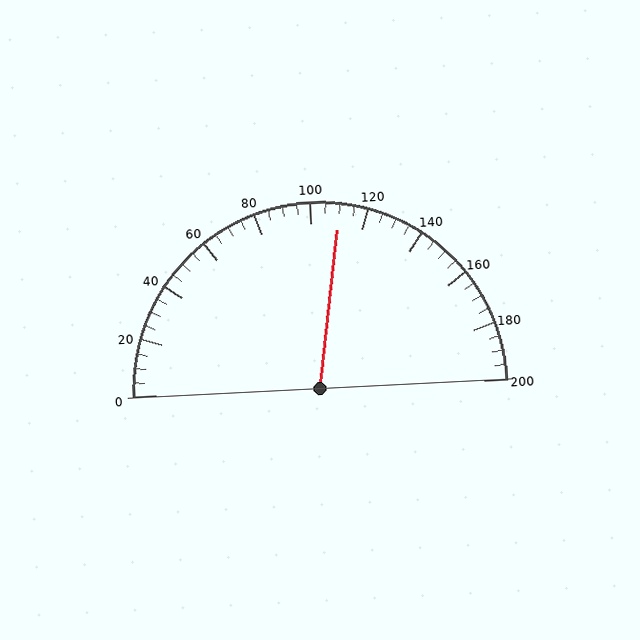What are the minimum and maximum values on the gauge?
The gauge ranges from 0 to 200.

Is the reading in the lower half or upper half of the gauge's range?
The reading is in the upper half of the range (0 to 200).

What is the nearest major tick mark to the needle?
The nearest major tick mark is 120.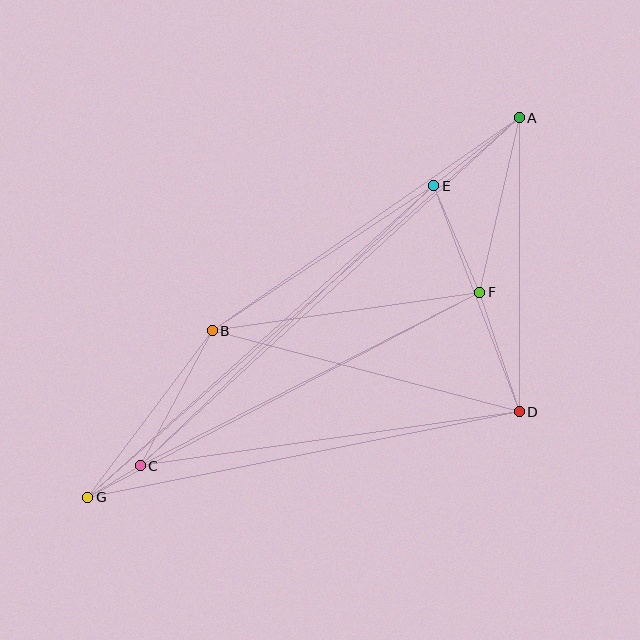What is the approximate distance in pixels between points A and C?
The distance between A and C is approximately 514 pixels.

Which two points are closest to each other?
Points C and G are closest to each other.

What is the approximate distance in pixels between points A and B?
The distance between A and B is approximately 374 pixels.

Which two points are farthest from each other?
Points A and G are farthest from each other.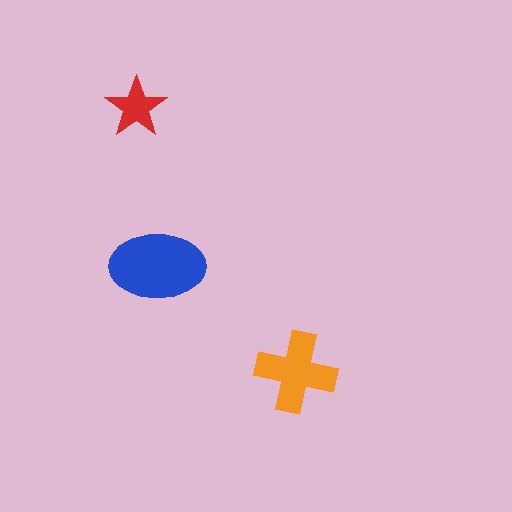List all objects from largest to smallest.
The blue ellipse, the orange cross, the red star.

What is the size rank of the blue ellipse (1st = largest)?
1st.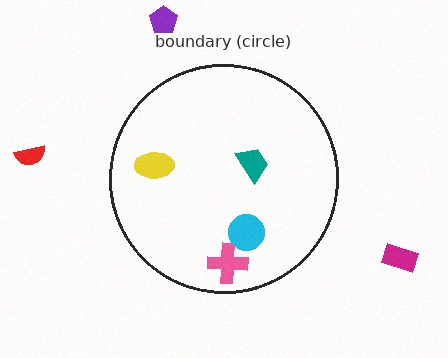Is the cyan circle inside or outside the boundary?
Inside.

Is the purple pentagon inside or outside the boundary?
Outside.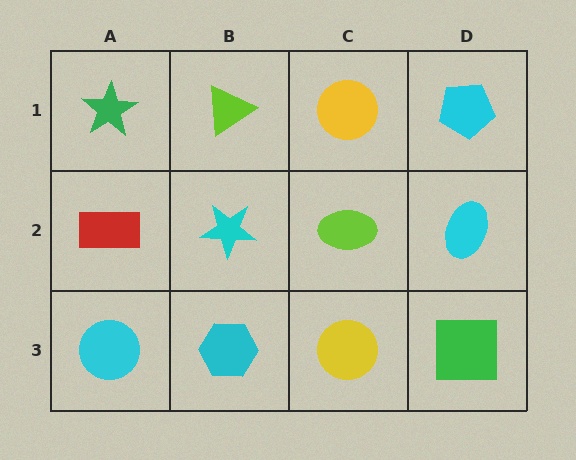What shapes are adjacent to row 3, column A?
A red rectangle (row 2, column A), a cyan hexagon (row 3, column B).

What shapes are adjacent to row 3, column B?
A cyan star (row 2, column B), a cyan circle (row 3, column A), a yellow circle (row 3, column C).